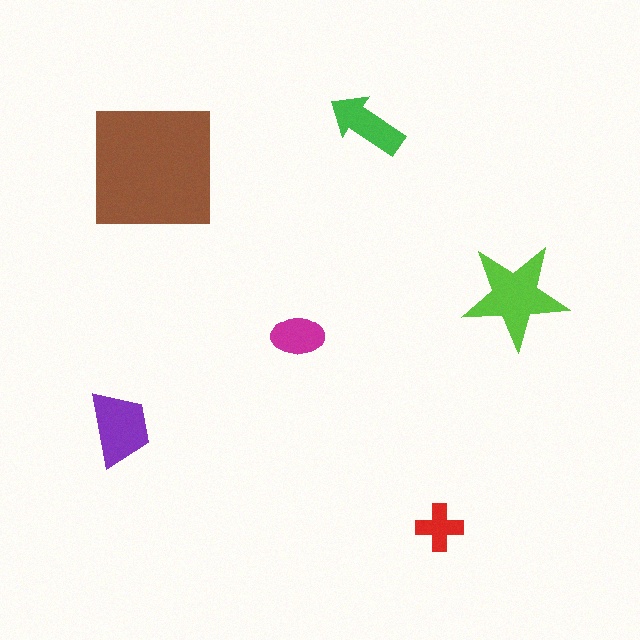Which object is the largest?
The brown square.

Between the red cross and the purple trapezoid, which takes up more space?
The purple trapezoid.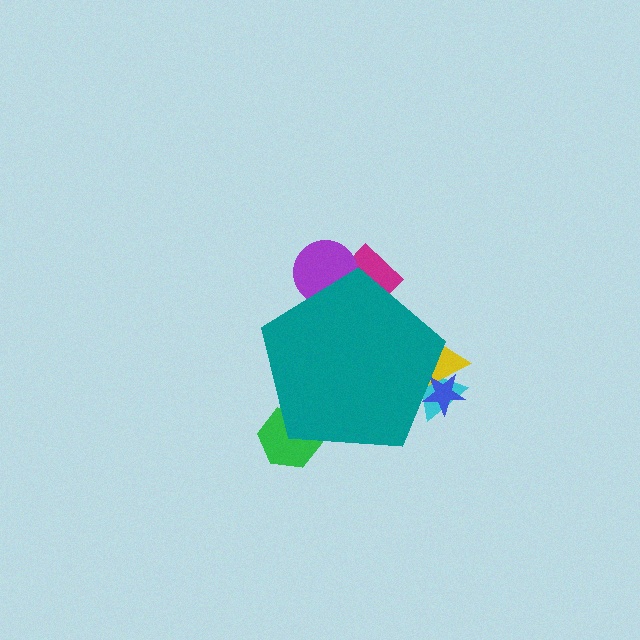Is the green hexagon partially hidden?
Yes, the green hexagon is partially hidden behind the teal pentagon.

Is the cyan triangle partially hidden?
Yes, the cyan triangle is partially hidden behind the teal pentagon.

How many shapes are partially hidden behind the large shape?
6 shapes are partially hidden.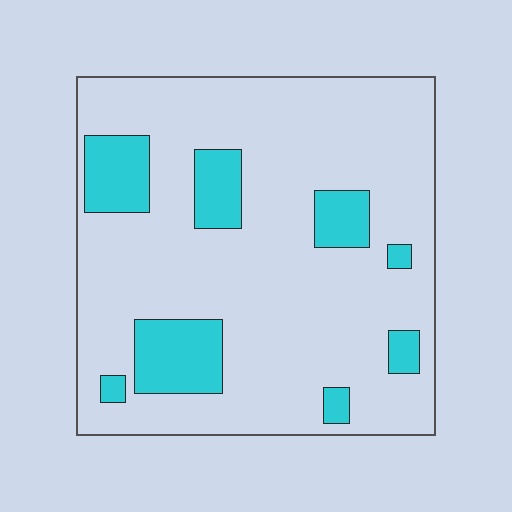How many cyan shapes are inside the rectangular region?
8.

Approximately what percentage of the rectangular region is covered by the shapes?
Approximately 15%.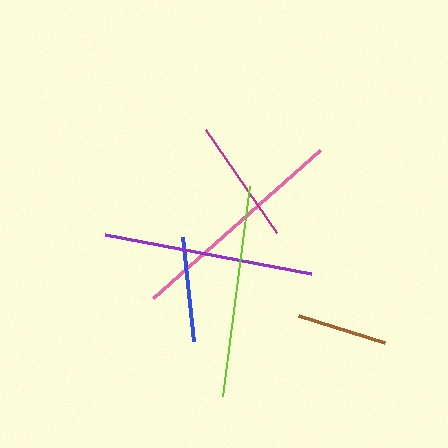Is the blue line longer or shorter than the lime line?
The lime line is longer than the blue line.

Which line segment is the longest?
The pink line is the longest at approximately 223 pixels.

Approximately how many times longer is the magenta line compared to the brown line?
The magenta line is approximately 1.4 times the length of the brown line.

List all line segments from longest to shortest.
From longest to shortest: pink, lime, purple, magenta, blue, brown.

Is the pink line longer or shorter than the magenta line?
The pink line is longer than the magenta line.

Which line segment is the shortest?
The brown line is the shortest at approximately 90 pixels.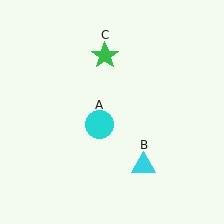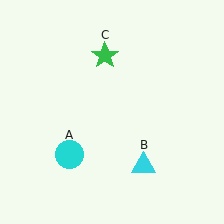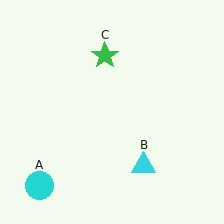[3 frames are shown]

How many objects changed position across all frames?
1 object changed position: cyan circle (object A).